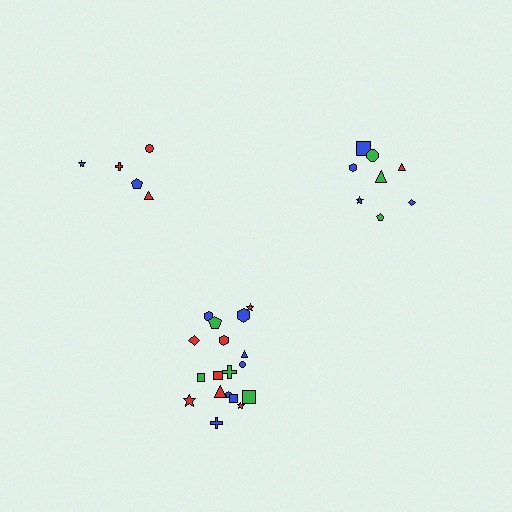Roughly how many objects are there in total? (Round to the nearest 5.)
Roughly 30 objects in total.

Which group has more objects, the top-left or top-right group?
The top-right group.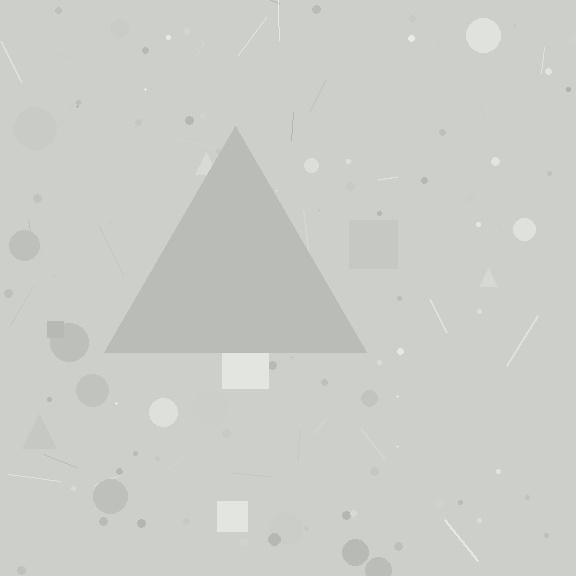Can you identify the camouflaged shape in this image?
The camouflaged shape is a triangle.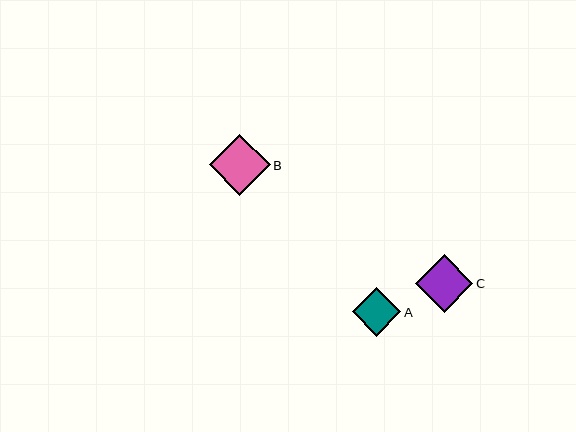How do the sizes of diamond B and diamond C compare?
Diamond B and diamond C are approximately the same size.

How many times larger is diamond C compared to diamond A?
Diamond C is approximately 1.2 times the size of diamond A.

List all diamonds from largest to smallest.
From largest to smallest: B, C, A.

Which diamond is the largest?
Diamond B is the largest with a size of approximately 61 pixels.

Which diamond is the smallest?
Diamond A is the smallest with a size of approximately 49 pixels.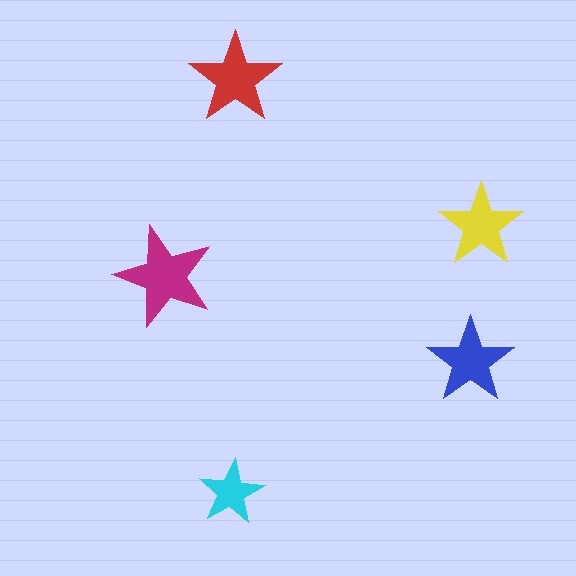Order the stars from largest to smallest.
the magenta one, the red one, the blue one, the yellow one, the cyan one.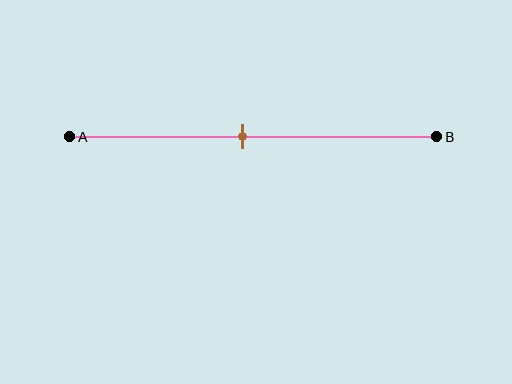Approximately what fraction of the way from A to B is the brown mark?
The brown mark is approximately 45% of the way from A to B.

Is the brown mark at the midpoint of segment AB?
Yes, the mark is approximately at the midpoint.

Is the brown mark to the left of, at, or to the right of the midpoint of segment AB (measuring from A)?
The brown mark is approximately at the midpoint of segment AB.